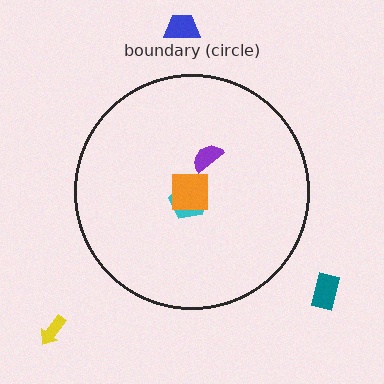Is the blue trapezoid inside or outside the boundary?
Outside.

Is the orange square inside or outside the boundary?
Inside.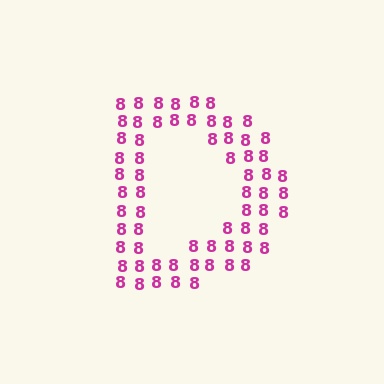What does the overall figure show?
The overall figure shows the letter D.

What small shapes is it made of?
It is made of small digit 8's.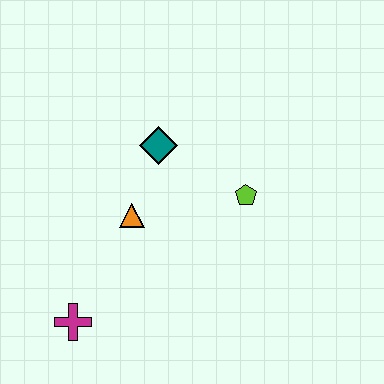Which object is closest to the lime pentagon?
The teal diamond is closest to the lime pentagon.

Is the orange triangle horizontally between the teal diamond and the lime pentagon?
No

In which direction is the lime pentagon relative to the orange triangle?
The lime pentagon is to the right of the orange triangle.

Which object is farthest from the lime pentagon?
The magenta cross is farthest from the lime pentagon.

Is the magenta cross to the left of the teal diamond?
Yes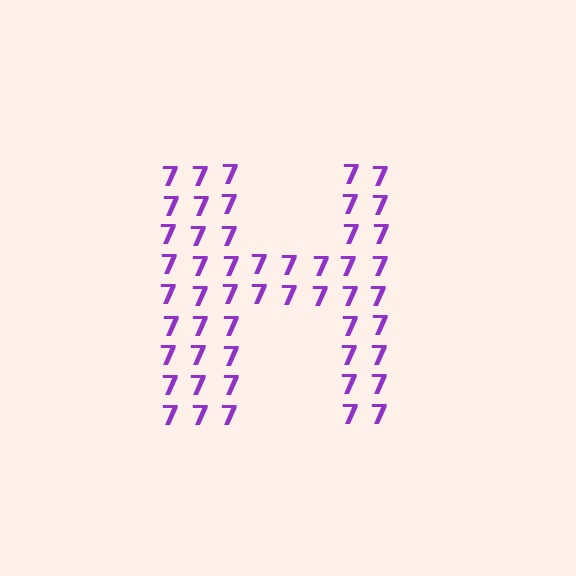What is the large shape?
The large shape is the letter H.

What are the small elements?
The small elements are digit 7's.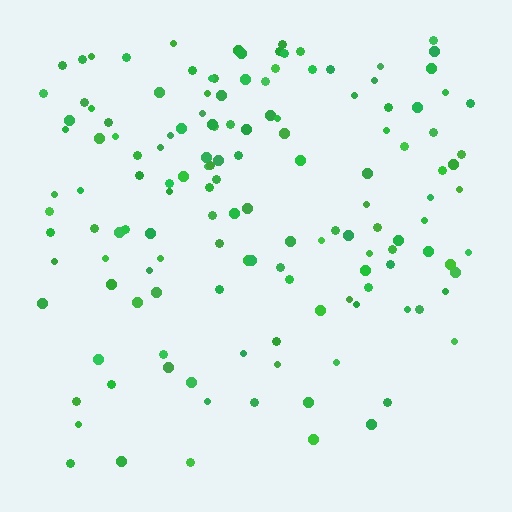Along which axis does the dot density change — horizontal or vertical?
Vertical.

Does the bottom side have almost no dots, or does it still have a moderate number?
Still a moderate number, just noticeably fewer than the top.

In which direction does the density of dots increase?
From bottom to top, with the top side densest.